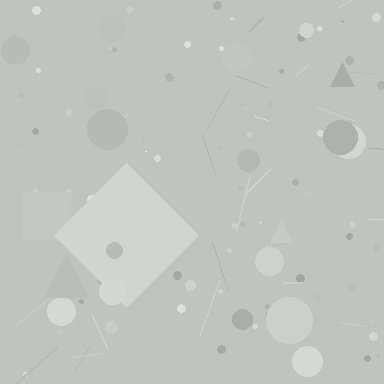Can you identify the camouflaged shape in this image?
The camouflaged shape is a diamond.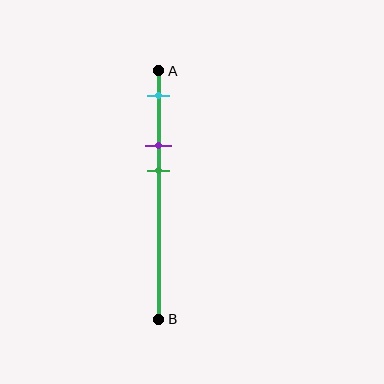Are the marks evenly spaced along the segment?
Yes, the marks are approximately evenly spaced.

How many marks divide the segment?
There are 3 marks dividing the segment.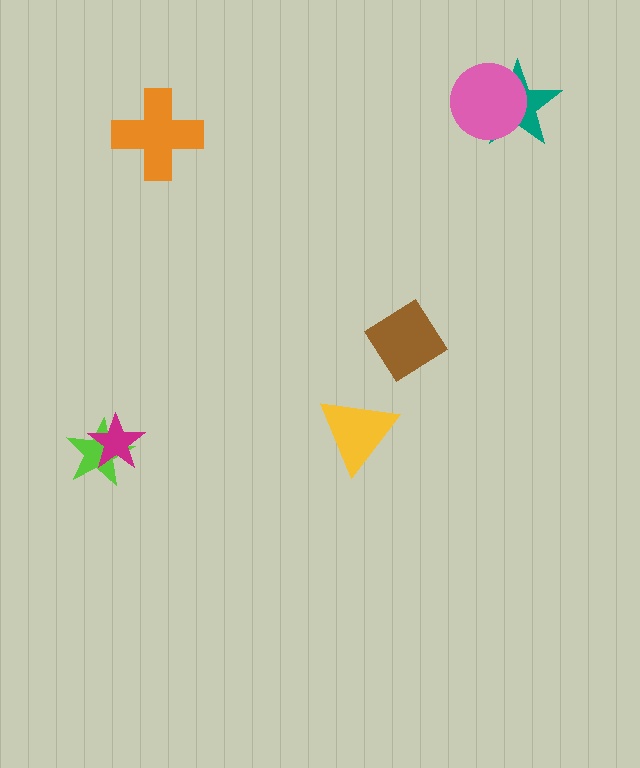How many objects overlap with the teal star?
1 object overlaps with the teal star.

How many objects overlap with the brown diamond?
0 objects overlap with the brown diamond.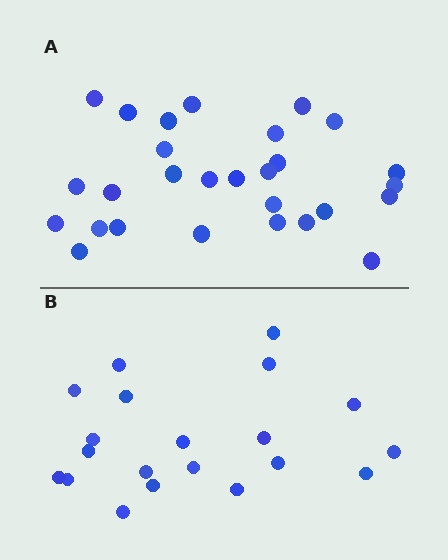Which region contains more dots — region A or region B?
Region A (the top region) has more dots.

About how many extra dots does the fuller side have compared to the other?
Region A has roughly 8 or so more dots than region B.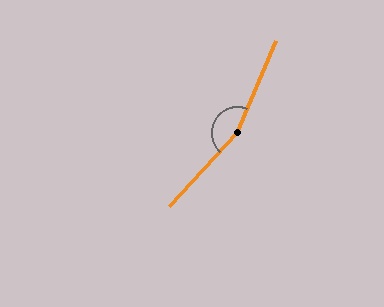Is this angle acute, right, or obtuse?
It is obtuse.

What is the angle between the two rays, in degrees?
Approximately 160 degrees.